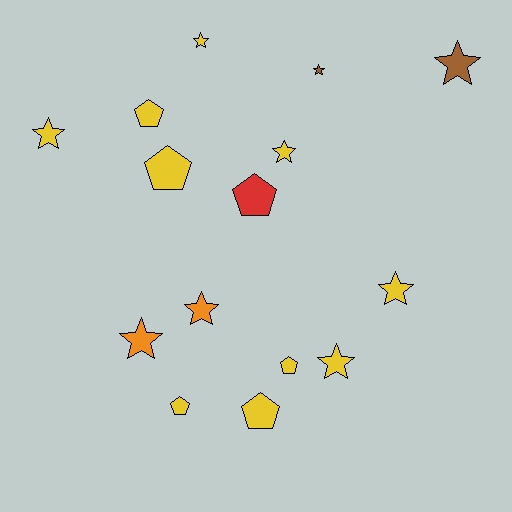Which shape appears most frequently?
Star, with 9 objects.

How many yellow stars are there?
There are 5 yellow stars.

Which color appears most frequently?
Yellow, with 10 objects.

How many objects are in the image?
There are 15 objects.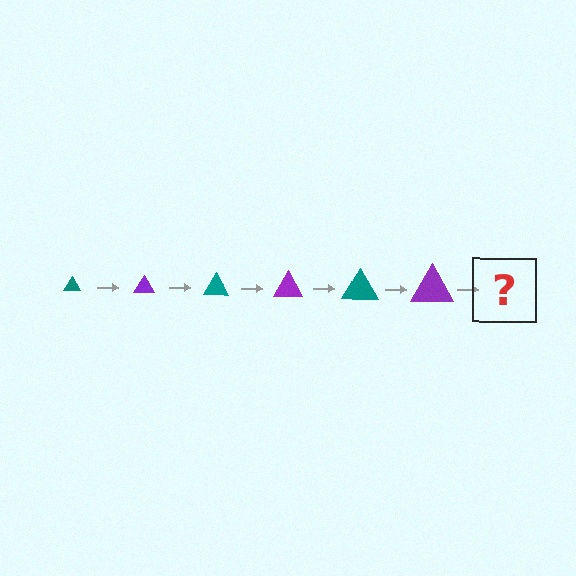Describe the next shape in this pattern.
It should be a teal triangle, larger than the previous one.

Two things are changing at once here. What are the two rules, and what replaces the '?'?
The two rules are that the triangle grows larger each step and the color cycles through teal and purple. The '?' should be a teal triangle, larger than the previous one.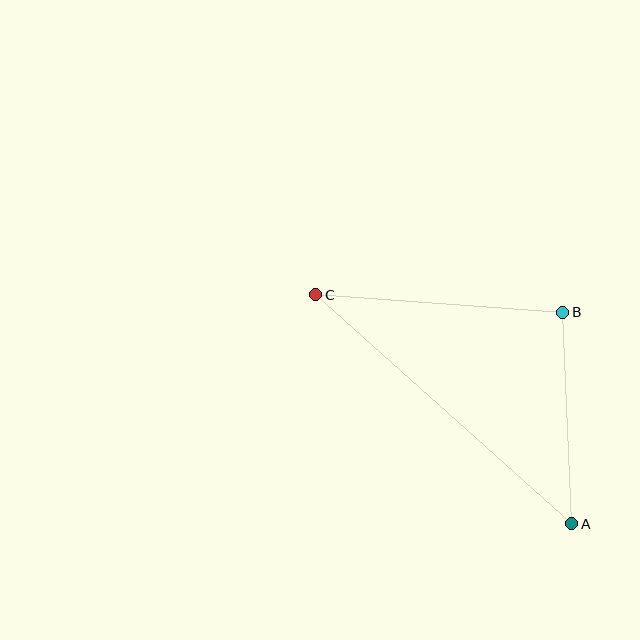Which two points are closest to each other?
Points A and B are closest to each other.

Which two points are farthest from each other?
Points A and C are farthest from each other.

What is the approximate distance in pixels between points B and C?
The distance between B and C is approximately 247 pixels.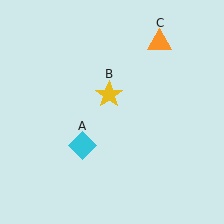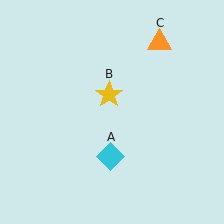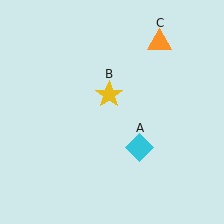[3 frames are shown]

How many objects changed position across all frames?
1 object changed position: cyan diamond (object A).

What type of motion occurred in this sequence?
The cyan diamond (object A) rotated counterclockwise around the center of the scene.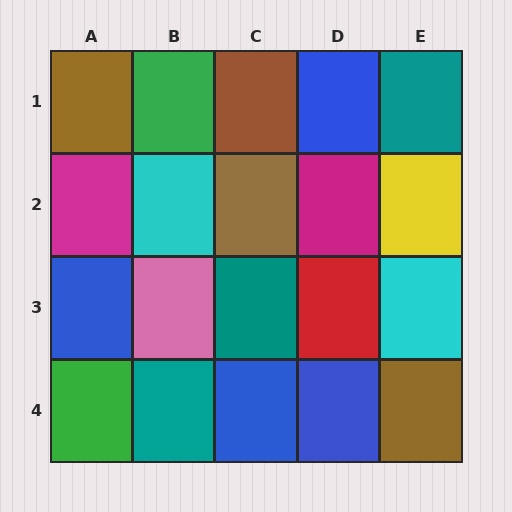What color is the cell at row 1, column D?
Blue.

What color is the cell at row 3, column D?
Red.